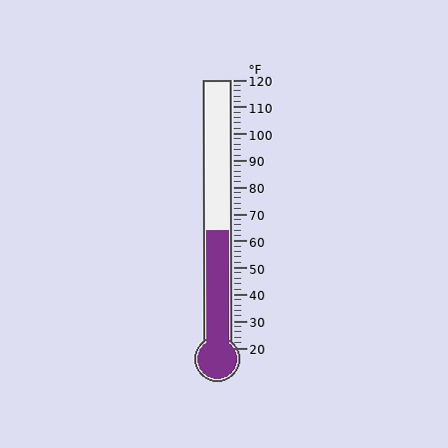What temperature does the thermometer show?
The thermometer shows approximately 64°F.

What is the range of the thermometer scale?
The thermometer scale ranges from 20°F to 120°F.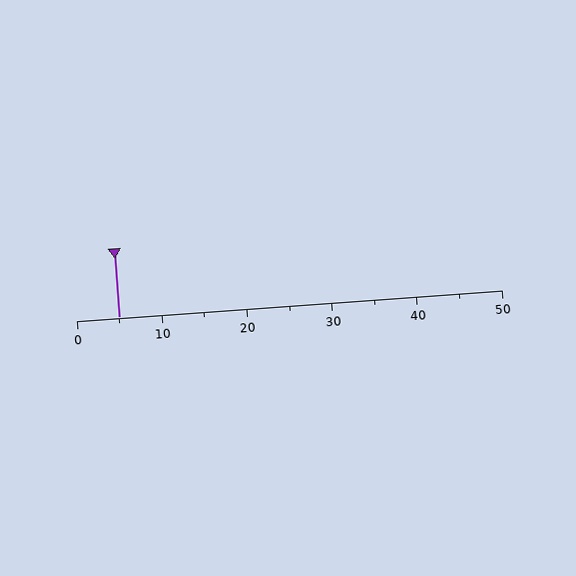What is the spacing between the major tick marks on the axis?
The major ticks are spaced 10 apart.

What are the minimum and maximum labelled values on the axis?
The axis runs from 0 to 50.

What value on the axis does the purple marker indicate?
The marker indicates approximately 5.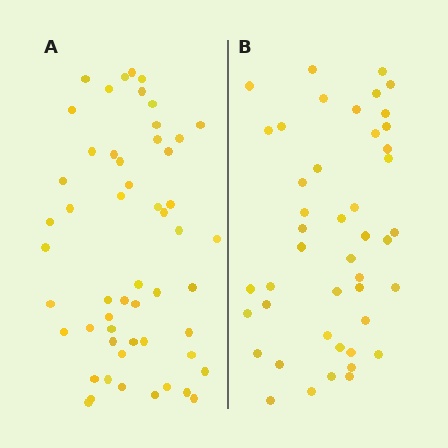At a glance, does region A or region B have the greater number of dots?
Region A (the left region) has more dots.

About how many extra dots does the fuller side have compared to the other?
Region A has roughly 8 or so more dots than region B.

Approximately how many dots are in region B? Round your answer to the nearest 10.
About 40 dots. (The exact count is 45, which rounds to 40.)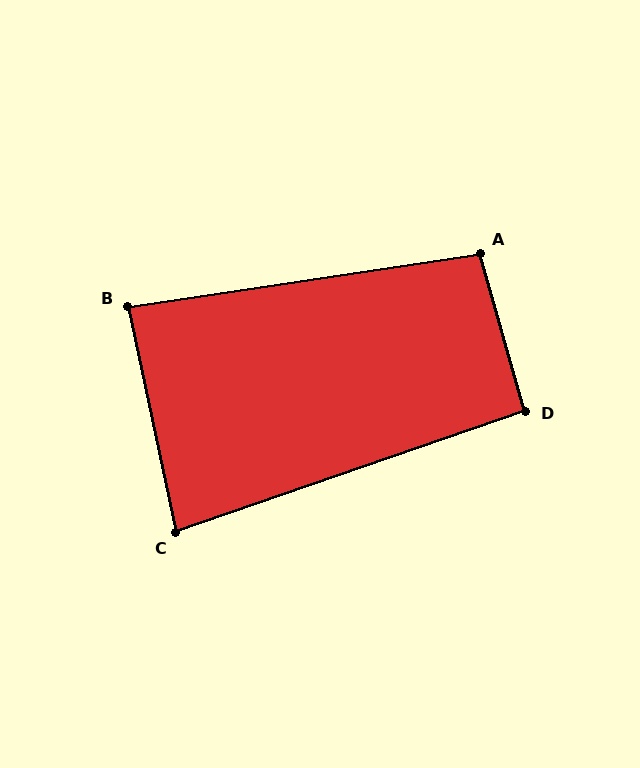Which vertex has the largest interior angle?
A, at approximately 97 degrees.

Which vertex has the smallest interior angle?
C, at approximately 83 degrees.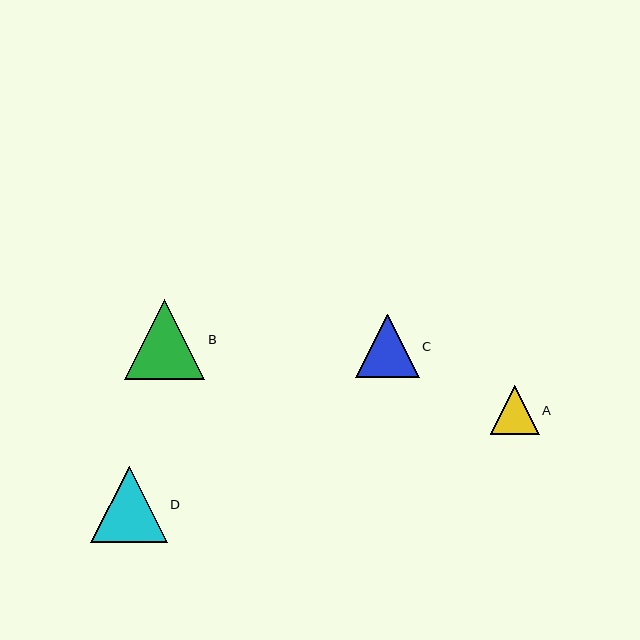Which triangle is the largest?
Triangle B is the largest with a size of approximately 80 pixels.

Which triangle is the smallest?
Triangle A is the smallest with a size of approximately 49 pixels.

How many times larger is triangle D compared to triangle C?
Triangle D is approximately 1.2 times the size of triangle C.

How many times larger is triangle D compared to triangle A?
Triangle D is approximately 1.6 times the size of triangle A.